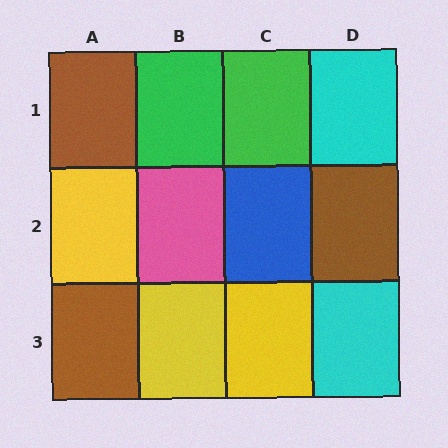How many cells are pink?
1 cell is pink.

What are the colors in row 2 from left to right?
Yellow, pink, blue, brown.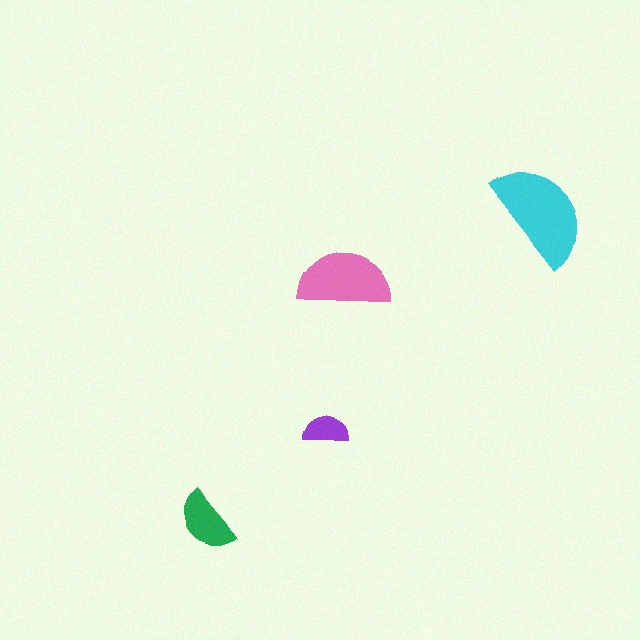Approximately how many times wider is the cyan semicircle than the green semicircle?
About 1.5 times wider.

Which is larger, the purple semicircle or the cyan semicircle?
The cyan one.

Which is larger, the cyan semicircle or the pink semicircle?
The cyan one.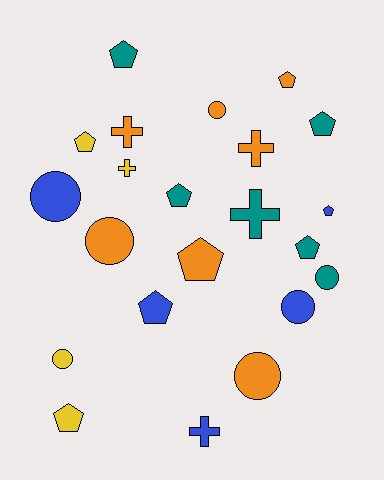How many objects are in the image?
There are 22 objects.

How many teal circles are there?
There is 1 teal circle.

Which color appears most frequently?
Orange, with 7 objects.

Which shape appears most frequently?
Pentagon, with 10 objects.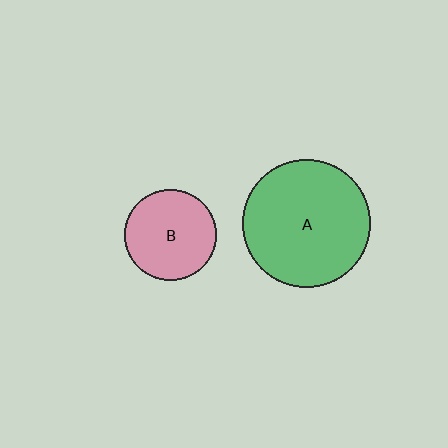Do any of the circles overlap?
No, none of the circles overlap.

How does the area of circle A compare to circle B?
Approximately 2.0 times.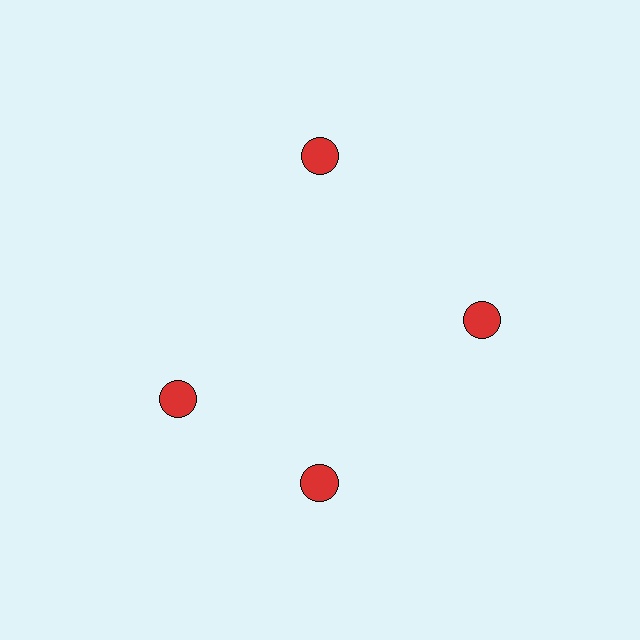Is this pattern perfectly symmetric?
No. The 4 red circles are arranged in a ring, but one element near the 9 o'clock position is rotated out of alignment along the ring, breaking the 4-fold rotational symmetry.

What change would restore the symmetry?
The symmetry would be restored by rotating it back into even spacing with its neighbors so that all 4 circles sit at equal angles and equal distance from the center.